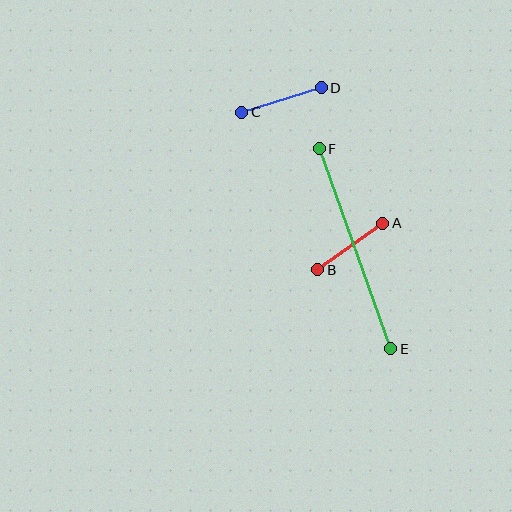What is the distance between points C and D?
The distance is approximately 83 pixels.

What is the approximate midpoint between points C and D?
The midpoint is at approximately (281, 100) pixels.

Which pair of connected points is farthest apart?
Points E and F are farthest apart.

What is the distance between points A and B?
The distance is approximately 80 pixels.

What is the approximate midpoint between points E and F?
The midpoint is at approximately (355, 249) pixels.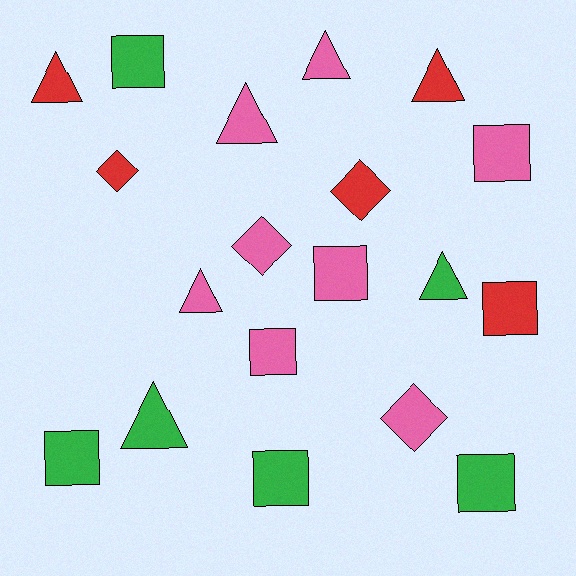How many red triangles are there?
There are 2 red triangles.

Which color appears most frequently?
Pink, with 8 objects.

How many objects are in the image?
There are 19 objects.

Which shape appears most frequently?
Square, with 8 objects.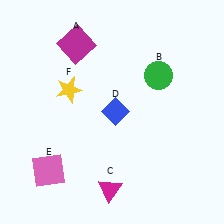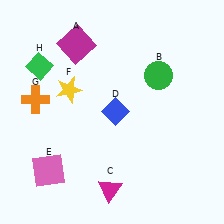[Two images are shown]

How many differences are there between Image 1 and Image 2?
There are 2 differences between the two images.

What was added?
An orange cross (G), a green diamond (H) were added in Image 2.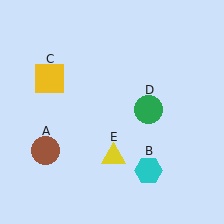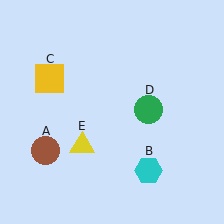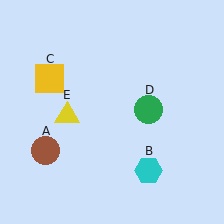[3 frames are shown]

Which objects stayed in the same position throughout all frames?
Brown circle (object A) and cyan hexagon (object B) and yellow square (object C) and green circle (object D) remained stationary.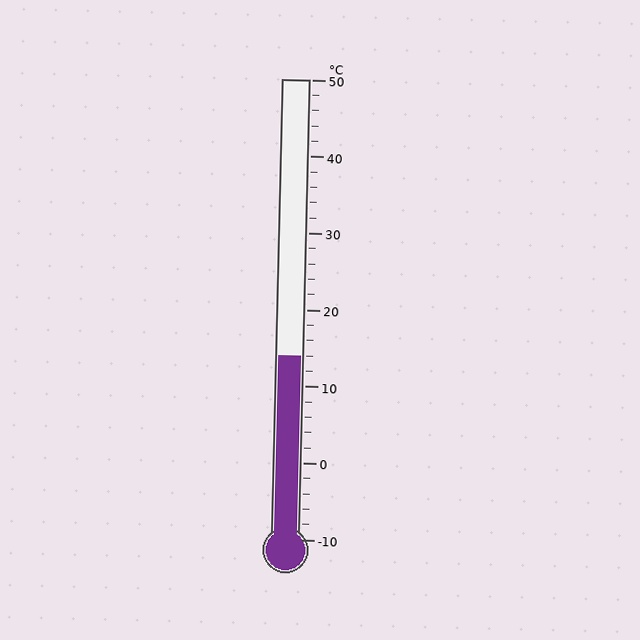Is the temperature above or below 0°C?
The temperature is above 0°C.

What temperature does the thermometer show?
The thermometer shows approximately 14°C.